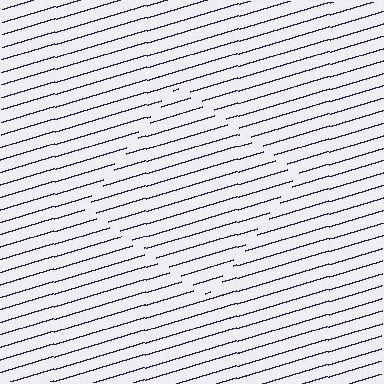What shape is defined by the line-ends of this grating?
An illusory square. The interior of the shape contains the same grating, shifted by half a period — the contour is defined by the phase discontinuity where line-ends from the inner and outer gratings abut.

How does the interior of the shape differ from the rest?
The interior of the shape contains the same grating, shifted by half a period — the contour is defined by the phase discontinuity where line-ends from the inner and outer gratings abut.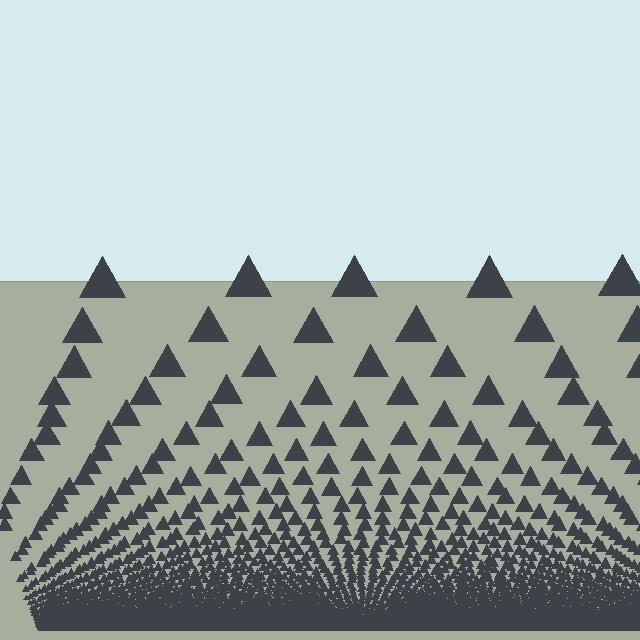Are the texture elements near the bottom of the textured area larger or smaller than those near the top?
Smaller. The gradient is inverted — elements near the bottom are smaller and denser.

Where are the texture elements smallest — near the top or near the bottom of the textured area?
Near the bottom.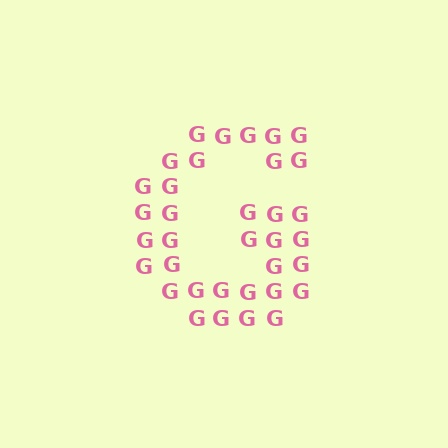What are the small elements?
The small elements are letter G's.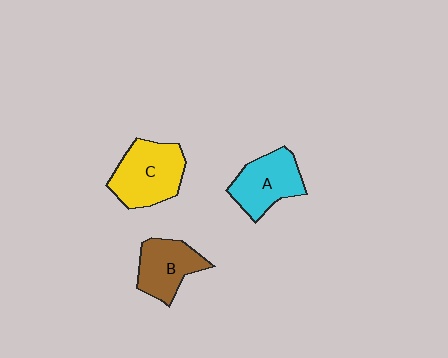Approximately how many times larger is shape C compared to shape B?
Approximately 1.3 times.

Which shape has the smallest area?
Shape B (brown).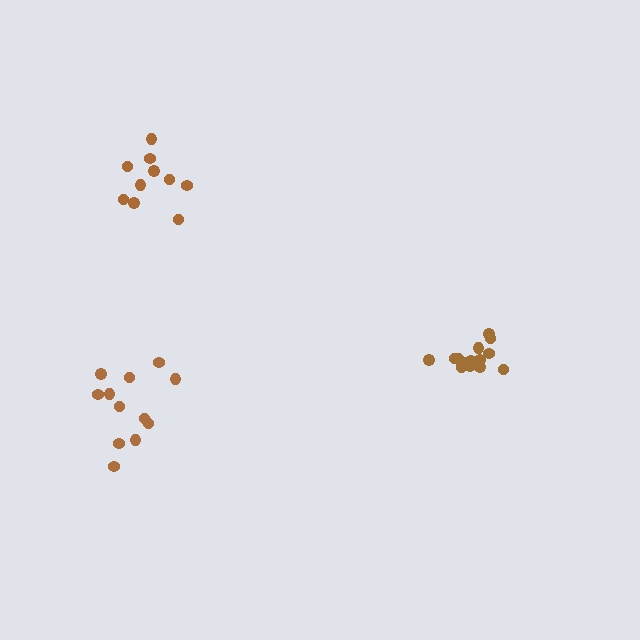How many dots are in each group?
Group 1: 10 dots, Group 2: 14 dots, Group 3: 12 dots (36 total).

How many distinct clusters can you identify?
There are 3 distinct clusters.